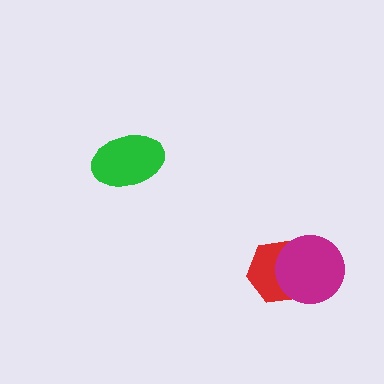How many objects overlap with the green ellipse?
0 objects overlap with the green ellipse.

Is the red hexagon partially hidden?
Yes, it is partially covered by another shape.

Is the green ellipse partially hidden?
No, no other shape covers it.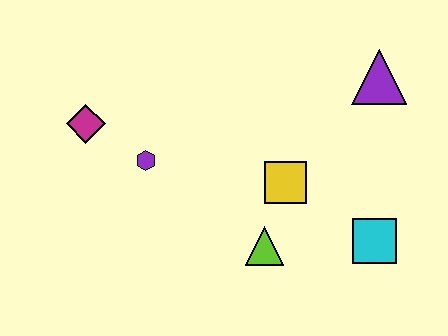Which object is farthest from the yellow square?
The magenta diamond is farthest from the yellow square.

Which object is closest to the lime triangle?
The yellow square is closest to the lime triangle.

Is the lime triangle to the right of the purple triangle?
No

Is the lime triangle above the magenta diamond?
No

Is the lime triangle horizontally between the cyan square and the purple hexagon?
Yes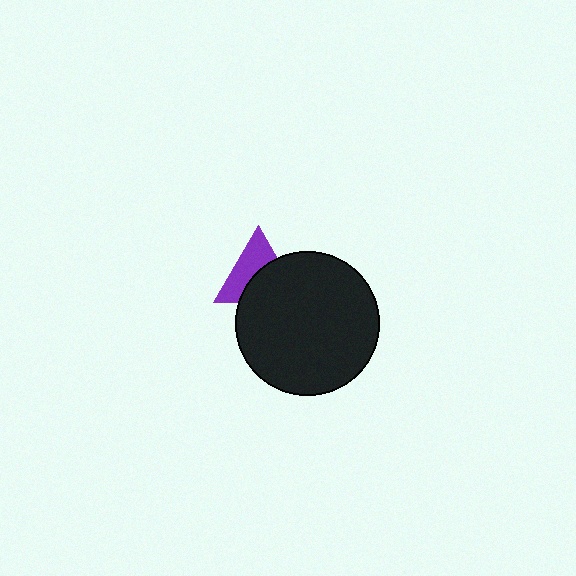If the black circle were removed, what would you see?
You would see the complete purple triangle.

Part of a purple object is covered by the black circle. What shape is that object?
It is a triangle.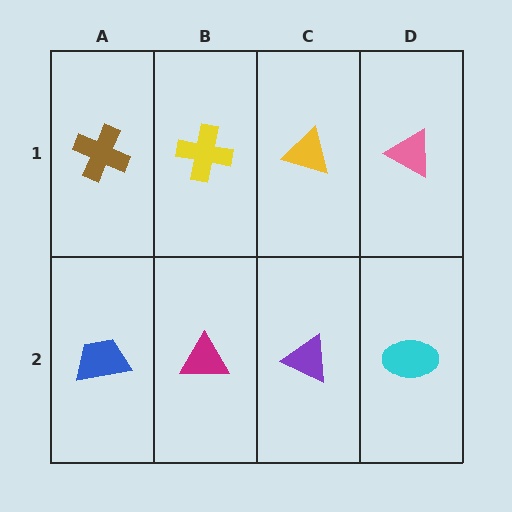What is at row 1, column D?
A pink triangle.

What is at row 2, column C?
A purple triangle.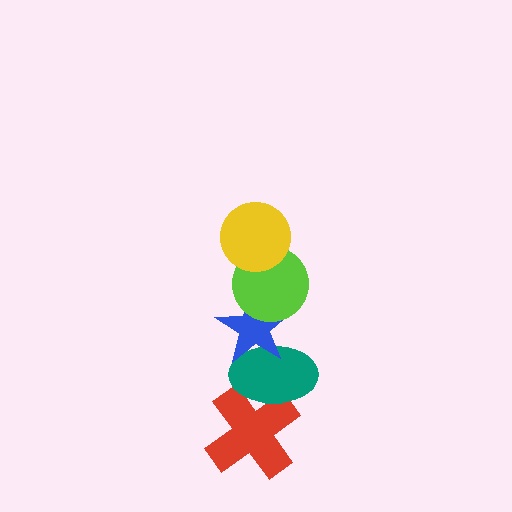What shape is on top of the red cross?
The teal ellipse is on top of the red cross.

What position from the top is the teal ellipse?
The teal ellipse is 4th from the top.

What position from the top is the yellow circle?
The yellow circle is 1st from the top.